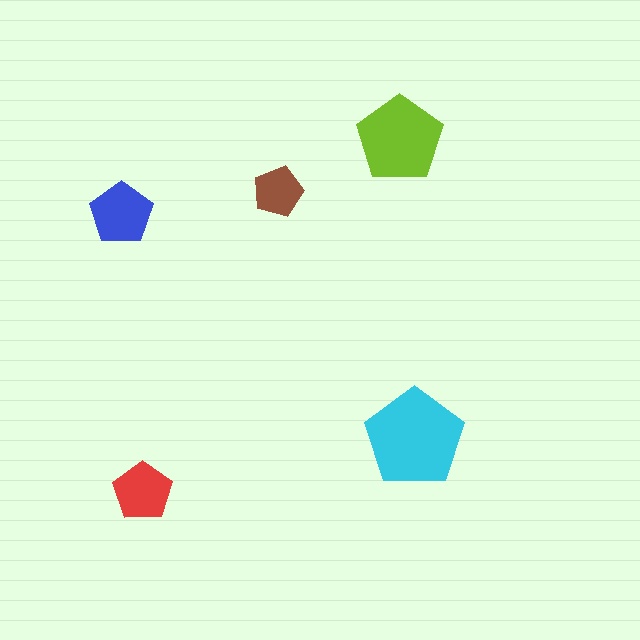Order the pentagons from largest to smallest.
the cyan one, the lime one, the blue one, the red one, the brown one.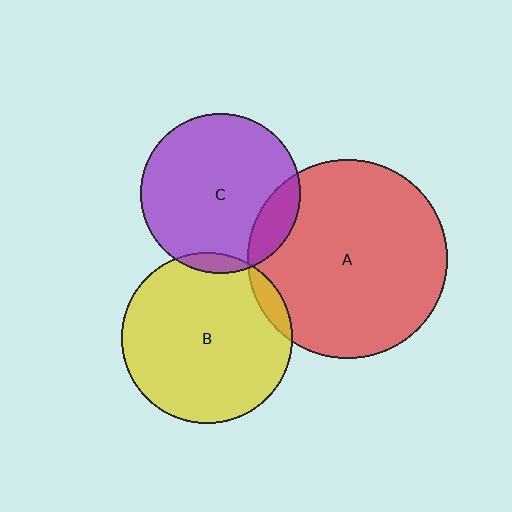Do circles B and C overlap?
Yes.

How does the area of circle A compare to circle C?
Approximately 1.6 times.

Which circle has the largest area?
Circle A (red).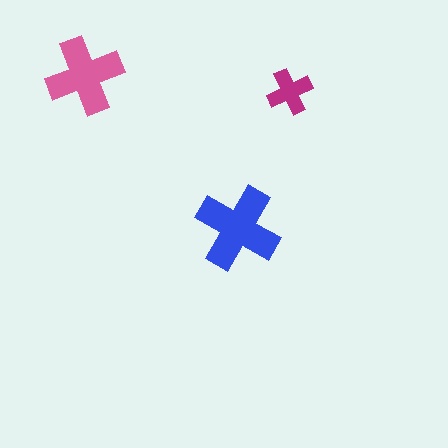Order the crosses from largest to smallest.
the blue one, the pink one, the magenta one.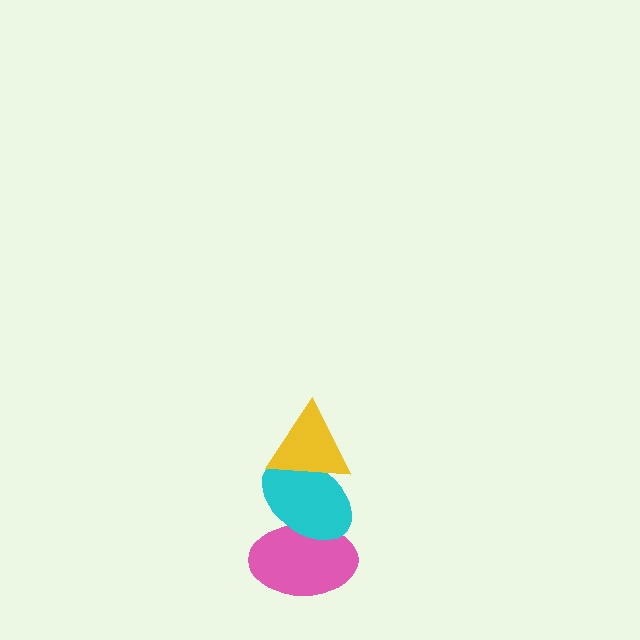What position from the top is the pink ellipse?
The pink ellipse is 3rd from the top.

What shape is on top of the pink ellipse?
The cyan ellipse is on top of the pink ellipse.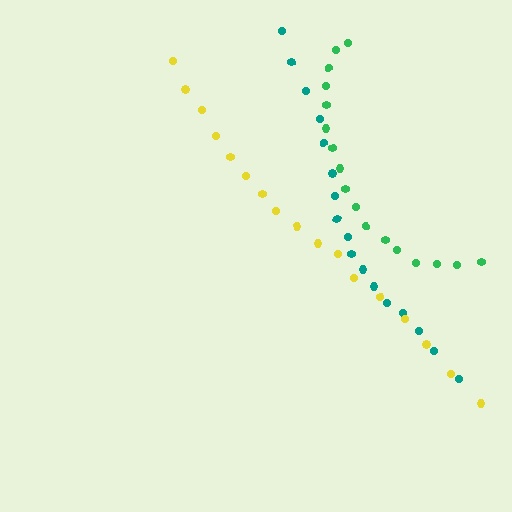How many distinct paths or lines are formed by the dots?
There are 3 distinct paths.